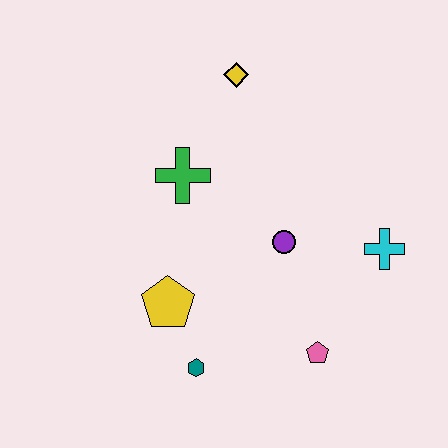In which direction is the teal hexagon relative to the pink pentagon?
The teal hexagon is to the left of the pink pentagon.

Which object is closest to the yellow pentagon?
The teal hexagon is closest to the yellow pentagon.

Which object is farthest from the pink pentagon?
The yellow diamond is farthest from the pink pentagon.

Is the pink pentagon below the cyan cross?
Yes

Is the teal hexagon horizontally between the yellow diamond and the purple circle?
No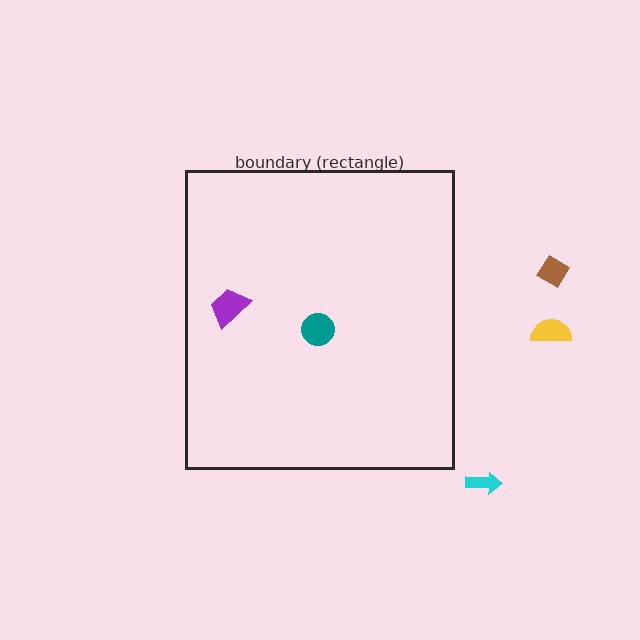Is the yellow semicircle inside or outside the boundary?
Outside.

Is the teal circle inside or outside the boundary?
Inside.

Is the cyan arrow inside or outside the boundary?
Outside.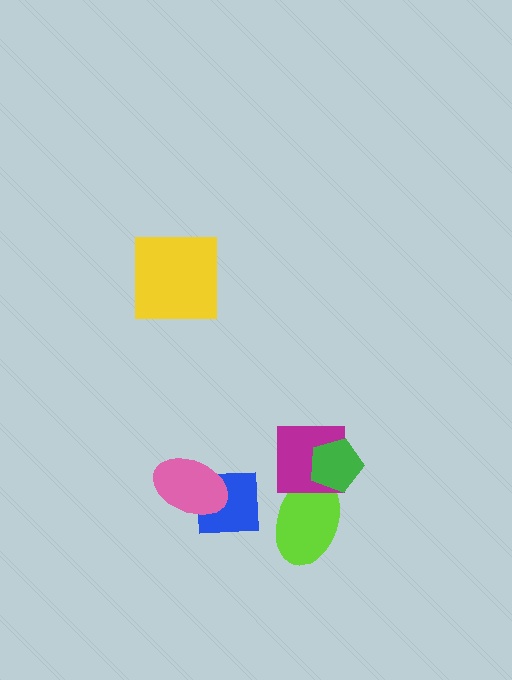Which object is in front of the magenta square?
The green pentagon is in front of the magenta square.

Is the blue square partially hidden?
Yes, it is partially covered by another shape.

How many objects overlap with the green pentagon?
2 objects overlap with the green pentagon.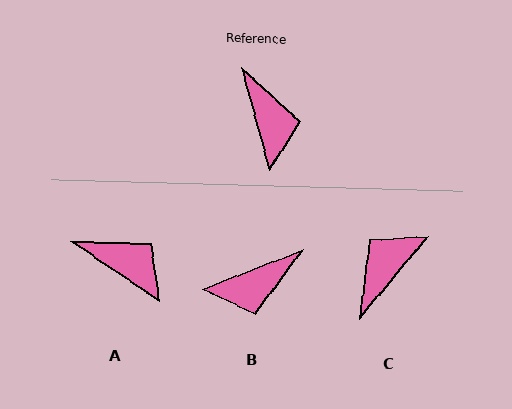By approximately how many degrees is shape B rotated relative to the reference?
Approximately 84 degrees clockwise.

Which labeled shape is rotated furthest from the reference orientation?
C, about 125 degrees away.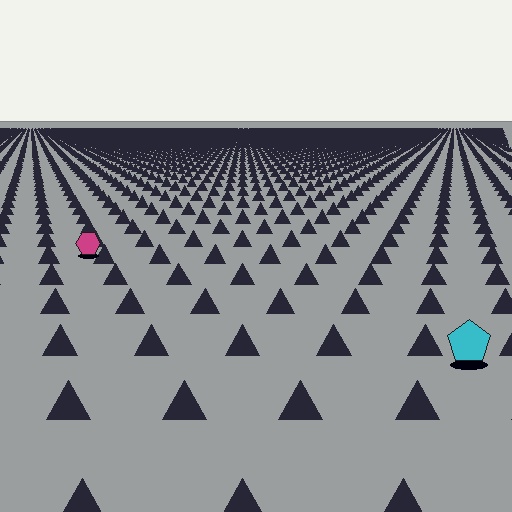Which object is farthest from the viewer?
The magenta hexagon is farthest from the viewer. It appears smaller and the ground texture around it is denser.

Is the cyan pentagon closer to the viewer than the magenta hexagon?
Yes. The cyan pentagon is closer — you can tell from the texture gradient: the ground texture is coarser near it.